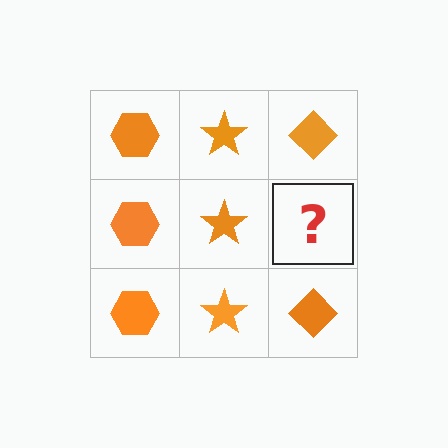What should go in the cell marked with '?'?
The missing cell should contain an orange diamond.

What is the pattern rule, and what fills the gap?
The rule is that each column has a consistent shape. The gap should be filled with an orange diamond.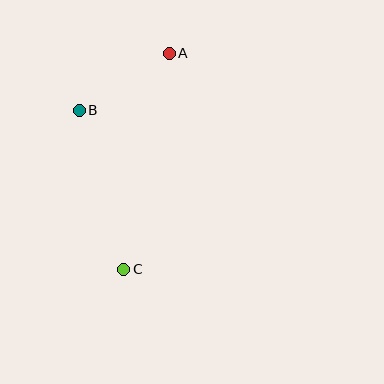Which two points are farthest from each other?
Points A and C are farthest from each other.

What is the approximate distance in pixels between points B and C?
The distance between B and C is approximately 165 pixels.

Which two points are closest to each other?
Points A and B are closest to each other.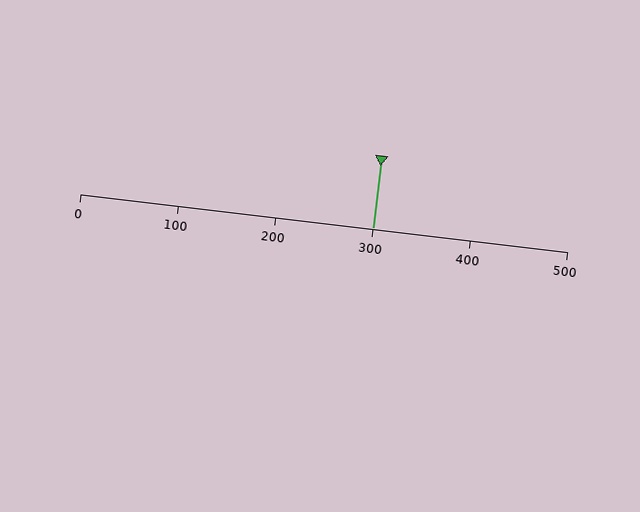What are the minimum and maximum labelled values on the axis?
The axis runs from 0 to 500.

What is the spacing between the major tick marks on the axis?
The major ticks are spaced 100 apart.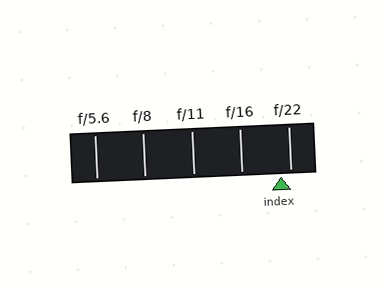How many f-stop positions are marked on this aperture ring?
There are 5 f-stop positions marked.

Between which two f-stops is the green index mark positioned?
The index mark is between f/16 and f/22.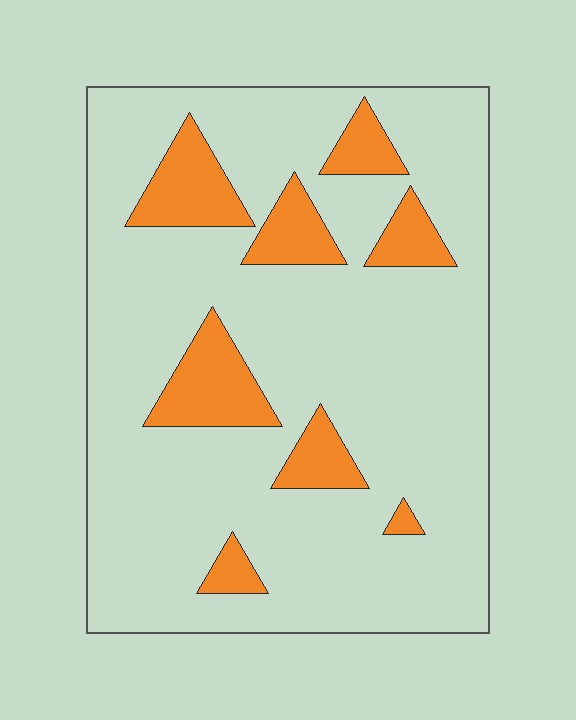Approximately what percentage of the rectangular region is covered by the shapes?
Approximately 15%.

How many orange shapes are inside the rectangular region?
8.